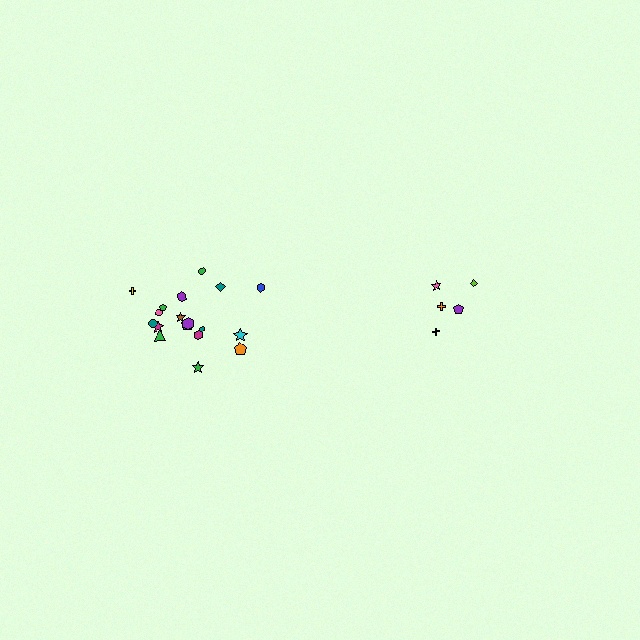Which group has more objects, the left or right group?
The left group.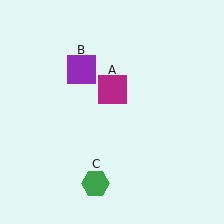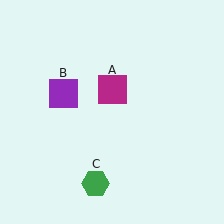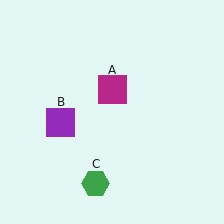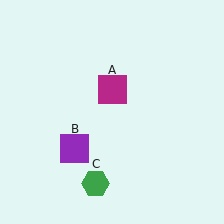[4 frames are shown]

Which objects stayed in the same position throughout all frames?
Magenta square (object A) and green hexagon (object C) remained stationary.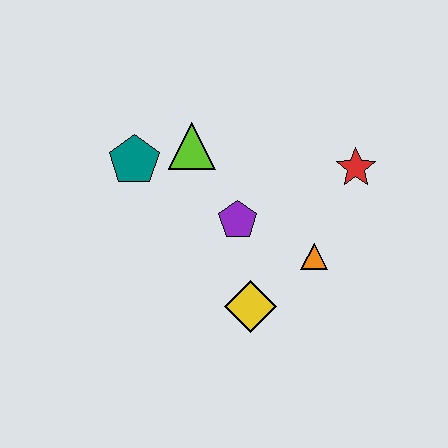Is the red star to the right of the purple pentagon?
Yes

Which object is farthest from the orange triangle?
The teal pentagon is farthest from the orange triangle.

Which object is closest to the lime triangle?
The teal pentagon is closest to the lime triangle.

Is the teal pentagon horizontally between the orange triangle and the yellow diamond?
No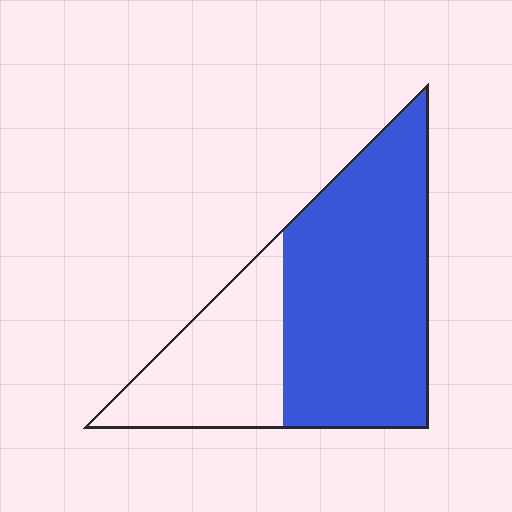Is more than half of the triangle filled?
Yes.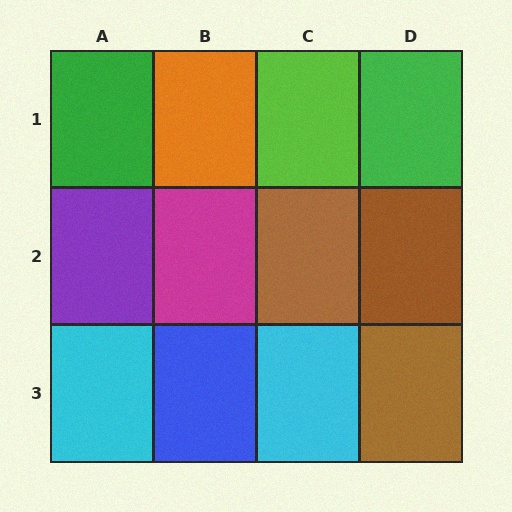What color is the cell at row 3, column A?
Cyan.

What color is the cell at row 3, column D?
Brown.